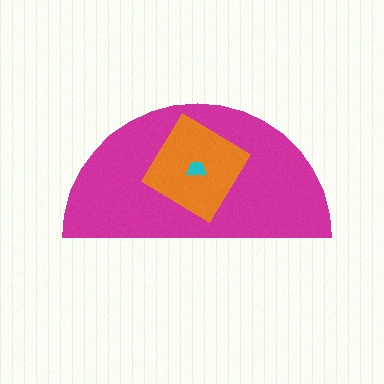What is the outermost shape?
The magenta semicircle.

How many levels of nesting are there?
3.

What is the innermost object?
The cyan trapezoid.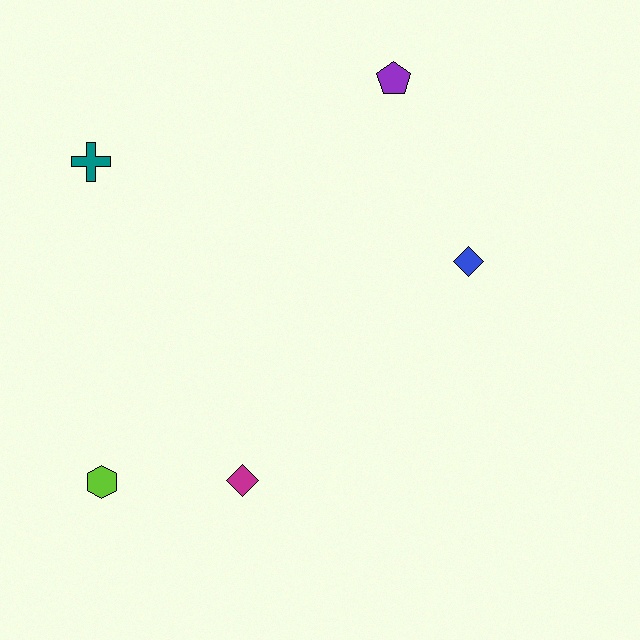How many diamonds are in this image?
There are 2 diamonds.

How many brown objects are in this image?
There are no brown objects.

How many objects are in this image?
There are 5 objects.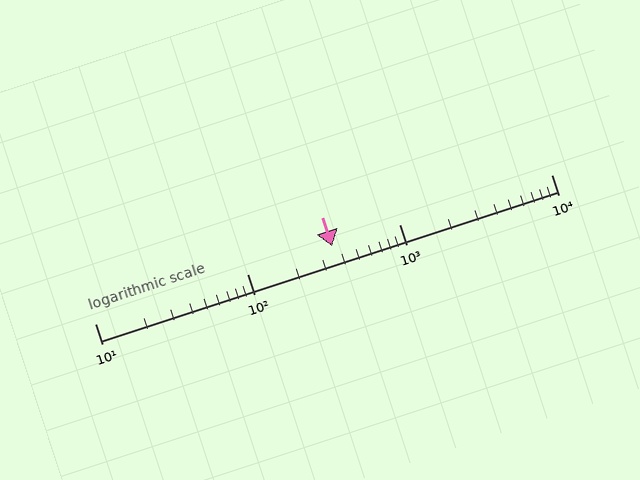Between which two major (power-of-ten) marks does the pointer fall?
The pointer is between 100 and 1000.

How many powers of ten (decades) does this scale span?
The scale spans 3 decades, from 10 to 10000.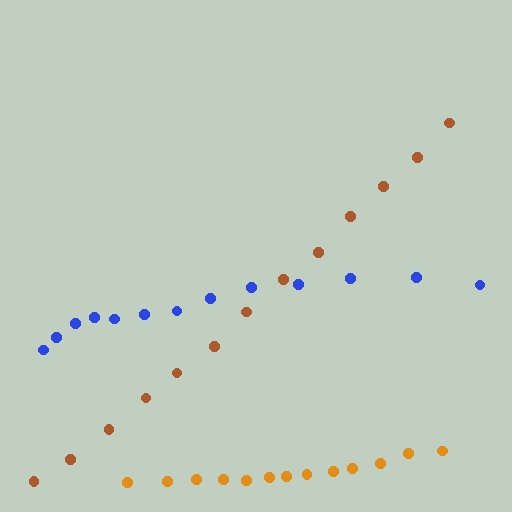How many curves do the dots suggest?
There are 3 distinct paths.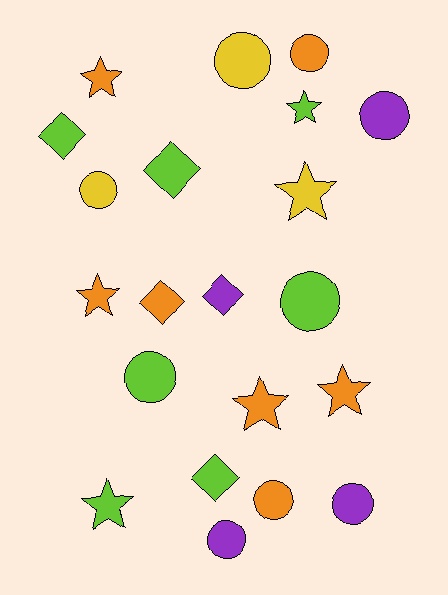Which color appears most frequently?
Orange, with 7 objects.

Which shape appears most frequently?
Circle, with 9 objects.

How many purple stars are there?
There are no purple stars.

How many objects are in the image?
There are 21 objects.